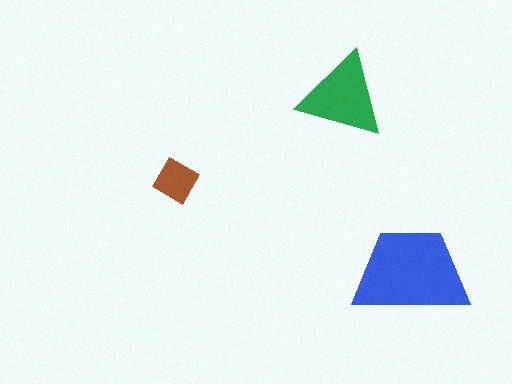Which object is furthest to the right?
The blue trapezoid is rightmost.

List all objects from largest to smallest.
The blue trapezoid, the green triangle, the brown diamond.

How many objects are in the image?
There are 3 objects in the image.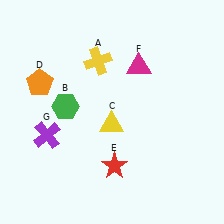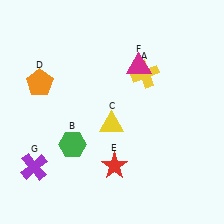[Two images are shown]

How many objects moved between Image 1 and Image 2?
3 objects moved between the two images.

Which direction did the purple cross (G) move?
The purple cross (G) moved down.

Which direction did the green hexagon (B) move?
The green hexagon (B) moved down.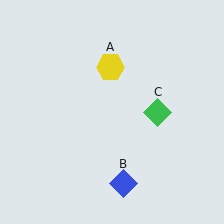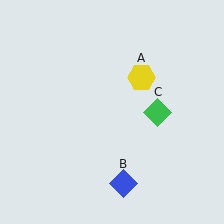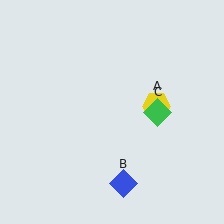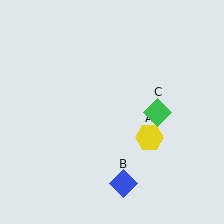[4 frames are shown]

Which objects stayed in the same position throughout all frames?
Blue diamond (object B) and green diamond (object C) remained stationary.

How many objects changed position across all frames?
1 object changed position: yellow hexagon (object A).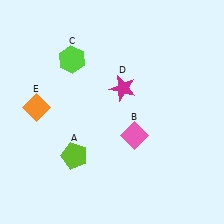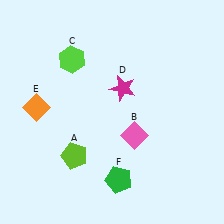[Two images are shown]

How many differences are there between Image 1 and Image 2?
There is 1 difference between the two images.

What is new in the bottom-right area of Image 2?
A green pentagon (F) was added in the bottom-right area of Image 2.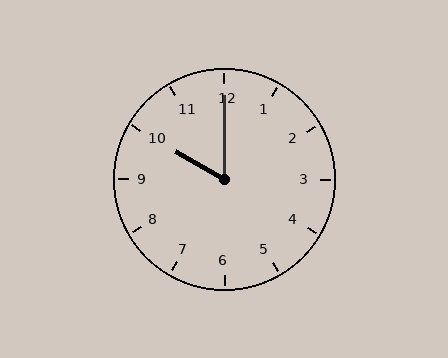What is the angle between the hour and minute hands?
Approximately 60 degrees.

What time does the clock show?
10:00.